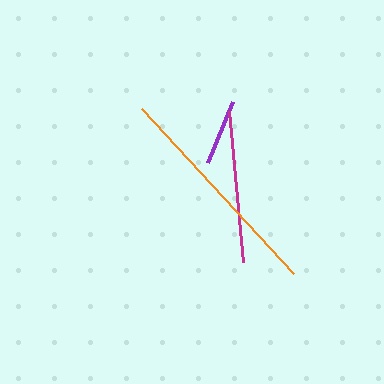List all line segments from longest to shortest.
From longest to shortest: orange, magenta, purple.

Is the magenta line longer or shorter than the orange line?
The orange line is longer than the magenta line.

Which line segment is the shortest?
The purple line is the shortest at approximately 65 pixels.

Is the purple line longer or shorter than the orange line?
The orange line is longer than the purple line.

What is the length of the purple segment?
The purple segment is approximately 65 pixels long.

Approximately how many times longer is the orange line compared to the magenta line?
The orange line is approximately 1.5 times the length of the magenta line.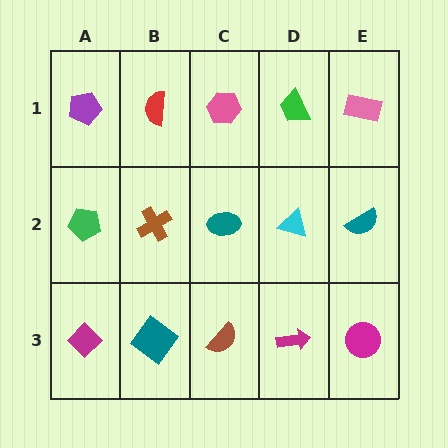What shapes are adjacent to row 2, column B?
A red semicircle (row 1, column B), a teal diamond (row 3, column B), a green pentagon (row 2, column A), a teal ellipse (row 2, column C).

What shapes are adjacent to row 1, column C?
A teal ellipse (row 2, column C), a red semicircle (row 1, column B), a green trapezoid (row 1, column D).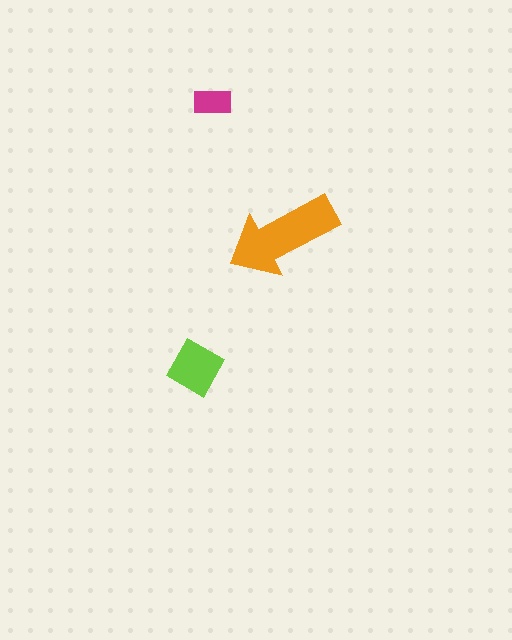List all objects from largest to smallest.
The orange arrow, the lime diamond, the magenta rectangle.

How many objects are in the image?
There are 3 objects in the image.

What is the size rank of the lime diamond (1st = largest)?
2nd.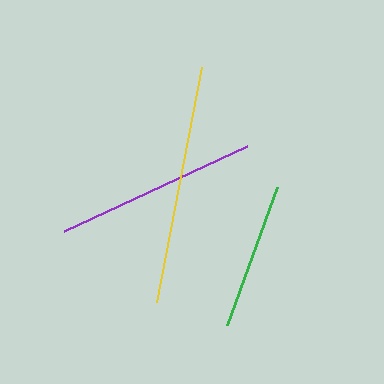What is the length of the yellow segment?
The yellow segment is approximately 239 pixels long.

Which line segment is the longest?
The yellow line is the longest at approximately 239 pixels.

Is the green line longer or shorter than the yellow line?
The yellow line is longer than the green line.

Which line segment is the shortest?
The green line is the shortest at approximately 147 pixels.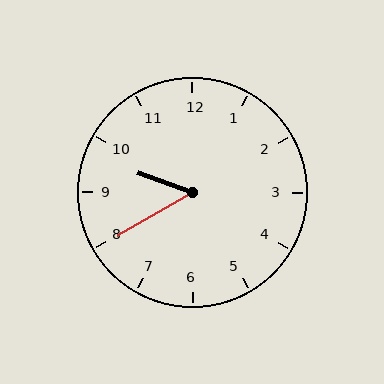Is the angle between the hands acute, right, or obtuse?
It is acute.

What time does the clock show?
9:40.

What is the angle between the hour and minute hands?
Approximately 50 degrees.